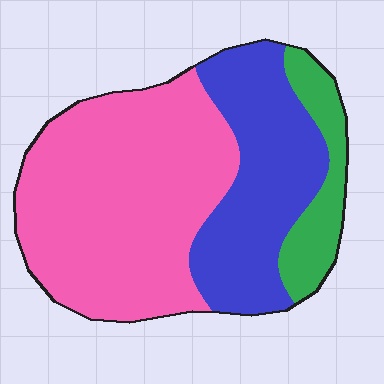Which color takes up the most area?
Pink, at roughly 55%.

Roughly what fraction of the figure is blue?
Blue takes up about one third (1/3) of the figure.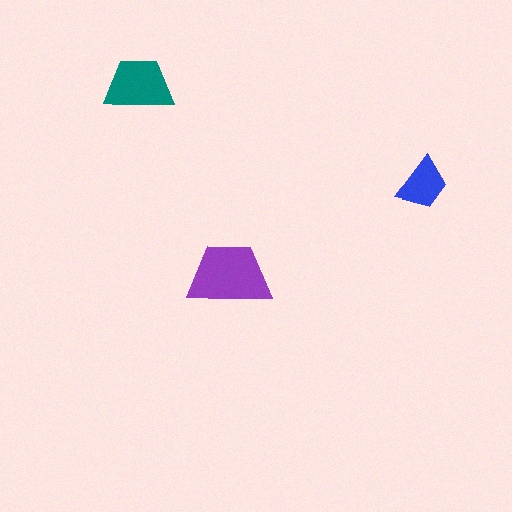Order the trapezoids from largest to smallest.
the purple one, the teal one, the blue one.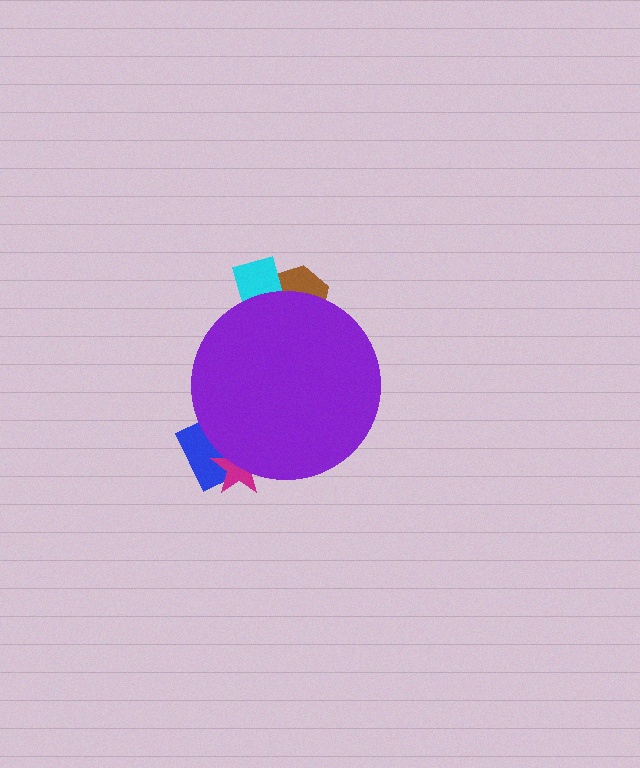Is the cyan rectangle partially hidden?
Yes, the cyan rectangle is partially hidden behind the purple circle.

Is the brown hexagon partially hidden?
Yes, the brown hexagon is partially hidden behind the purple circle.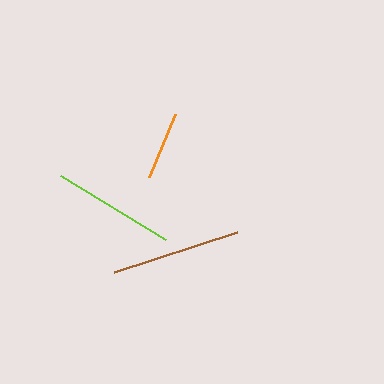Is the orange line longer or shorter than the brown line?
The brown line is longer than the orange line.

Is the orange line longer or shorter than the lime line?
The lime line is longer than the orange line.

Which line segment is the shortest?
The orange line is the shortest at approximately 68 pixels.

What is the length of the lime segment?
The lime segment is approximately 123 pixels long.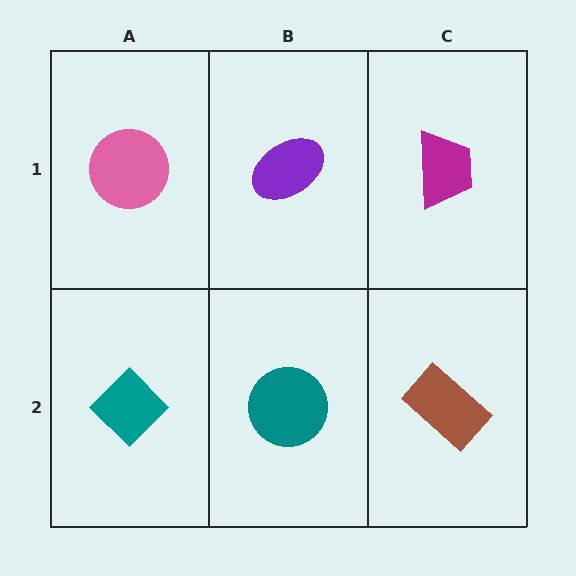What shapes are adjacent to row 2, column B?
A purple ellipse (row 1, column B), a teal diamond (row 2, column A), a brown rectangle (row 2, column C).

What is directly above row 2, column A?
A pink circle.